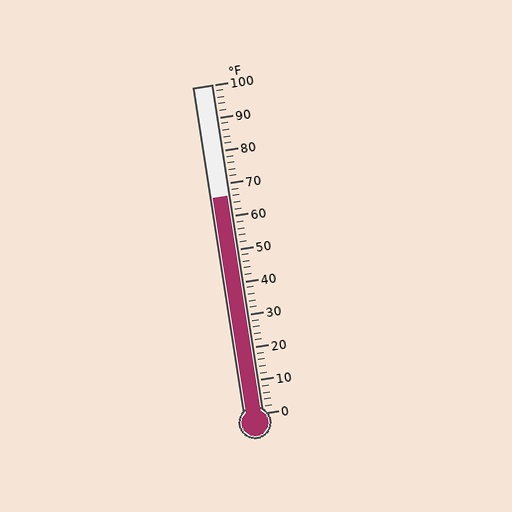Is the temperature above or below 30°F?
The temperature is above 30°F.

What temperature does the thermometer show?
The thermometer shows approximately 66°F.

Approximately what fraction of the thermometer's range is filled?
The thermometer is filled to approximately 65% of its range.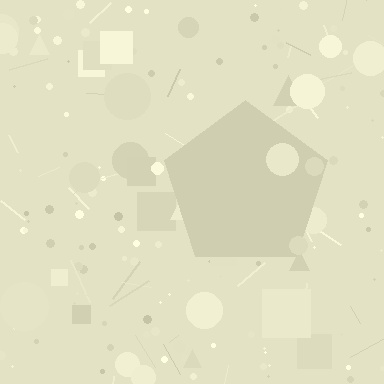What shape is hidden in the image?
A pentagon is hidden in the image.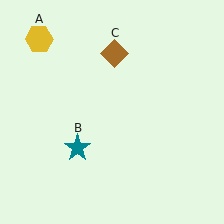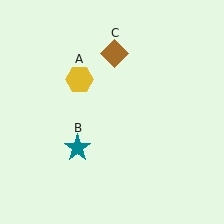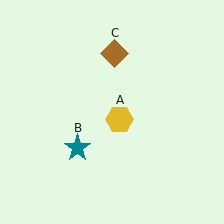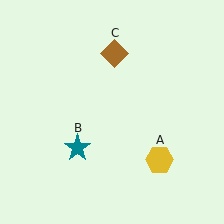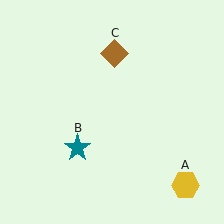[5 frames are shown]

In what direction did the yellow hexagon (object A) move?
The yellow hexagon (object A) moved down and to the right.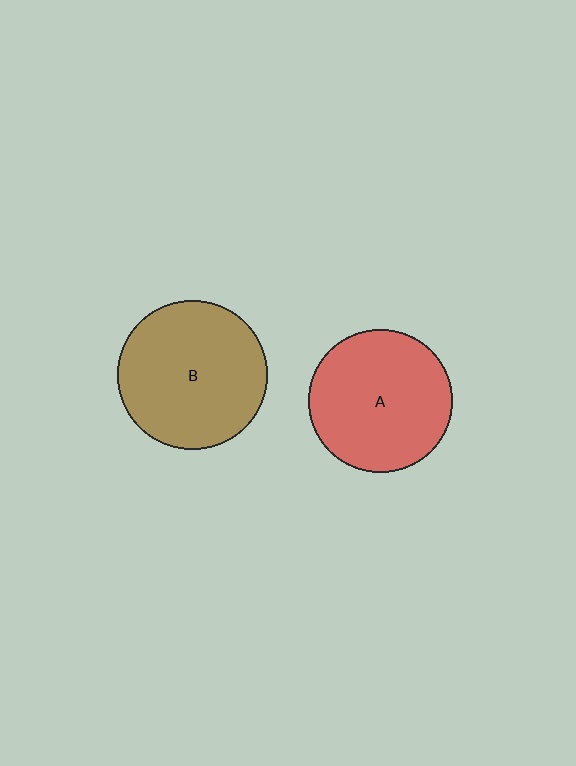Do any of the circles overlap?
No, none of the circles overlap.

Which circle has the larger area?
Circle B (brown).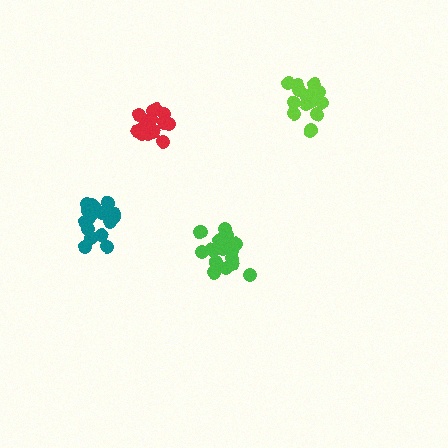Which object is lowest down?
The green cluster is bottommost.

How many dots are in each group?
Group 1: 15 dots, Group 2: 19 dots, Group 3: 19 dots, Group 4: 15 dots (68 total).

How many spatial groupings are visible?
There are 4 spatial groupings.